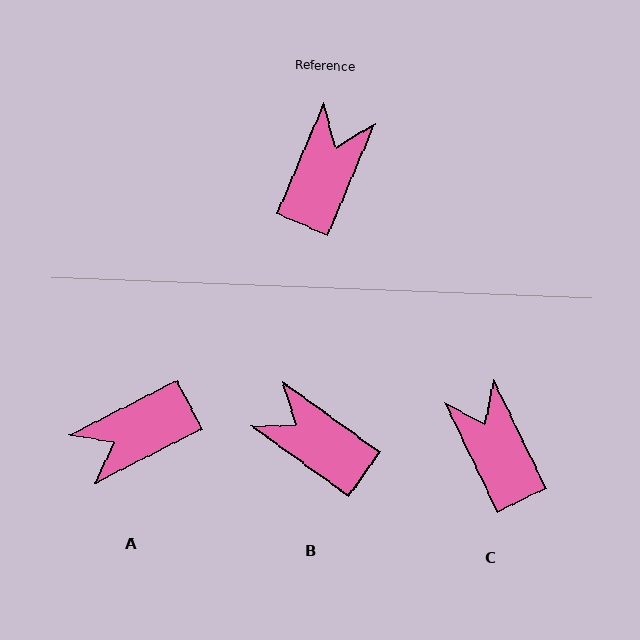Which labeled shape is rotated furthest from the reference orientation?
A, about 140 degrees away.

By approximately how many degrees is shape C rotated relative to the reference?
Approximately 49 degrees counter-clockwise.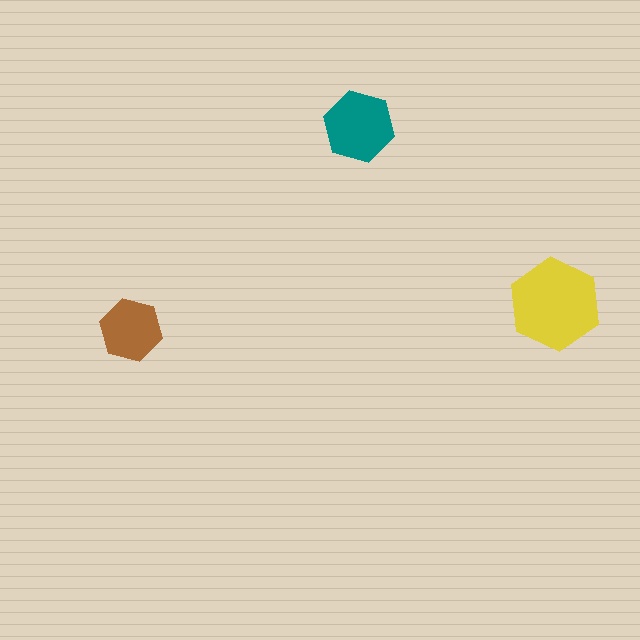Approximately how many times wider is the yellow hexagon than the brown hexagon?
About 1.5 times wider.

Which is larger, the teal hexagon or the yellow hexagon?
The yellow one.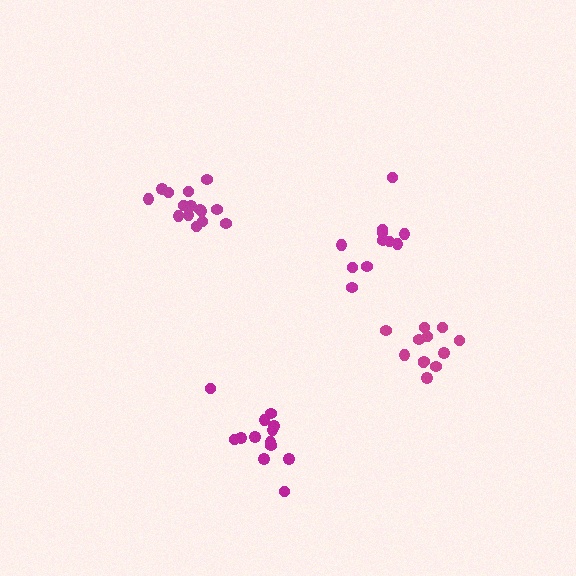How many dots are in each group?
Group 1: 12 dots, Group 2: 15 dots, Group 3: 11 dots, Group 4: 13 dots (51 total).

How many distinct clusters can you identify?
There are 4 distinct clusters.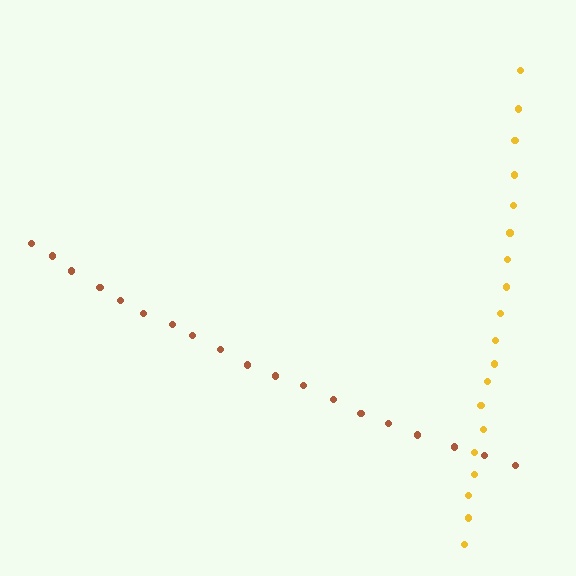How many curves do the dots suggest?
There are 2 distinct paths.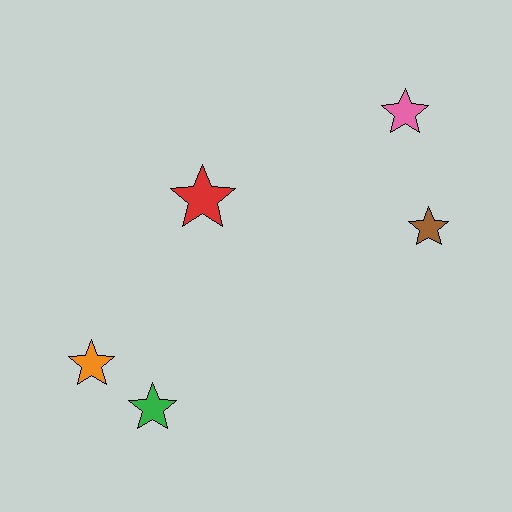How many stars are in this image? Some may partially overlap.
There are 5 stars.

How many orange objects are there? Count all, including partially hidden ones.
There is 1 orange object.